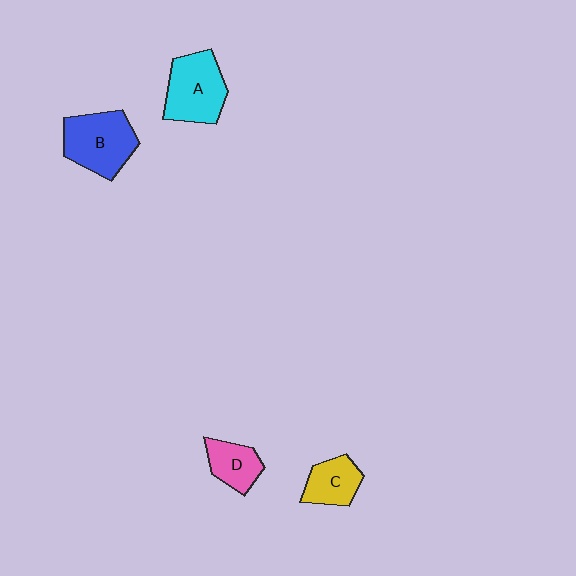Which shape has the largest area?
Shape B (blue).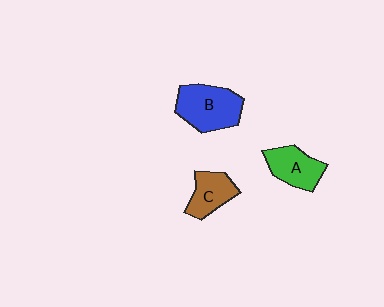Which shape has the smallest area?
Shape C (brown).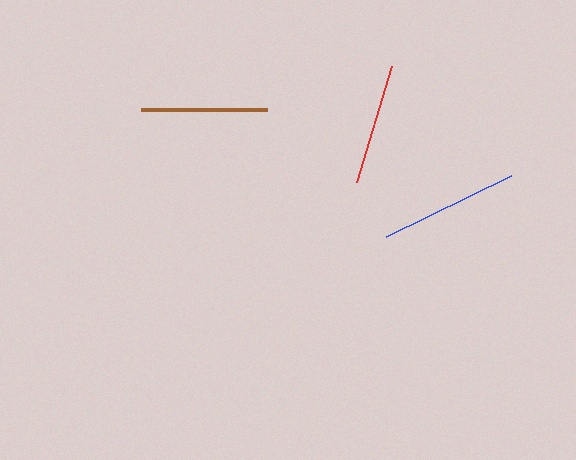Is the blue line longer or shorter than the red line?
The blue line is longer than the red line.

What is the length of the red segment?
The red segment is approximately 122 pixels long.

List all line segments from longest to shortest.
From longest to shortest: blue, brown, red.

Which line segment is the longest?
The blue line is the longest at approximately 139 pixels.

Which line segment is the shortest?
The red line is the shortest at approximately 122 pixels.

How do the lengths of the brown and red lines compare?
The brown and red lines are approximately the same length.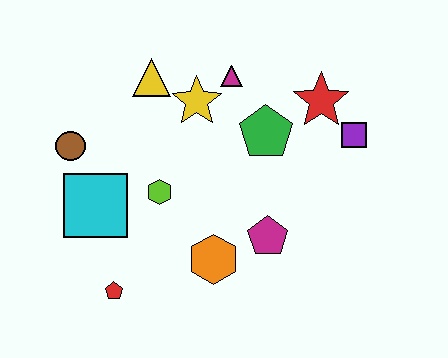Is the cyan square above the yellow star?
No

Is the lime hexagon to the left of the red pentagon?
No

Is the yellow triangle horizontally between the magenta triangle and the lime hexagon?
No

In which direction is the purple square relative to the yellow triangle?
The purple square is to the right of the yellow triangle.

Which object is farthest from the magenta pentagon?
The brown circle is farthest from the magenta pentagon.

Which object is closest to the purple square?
The red star is closest to the purple square.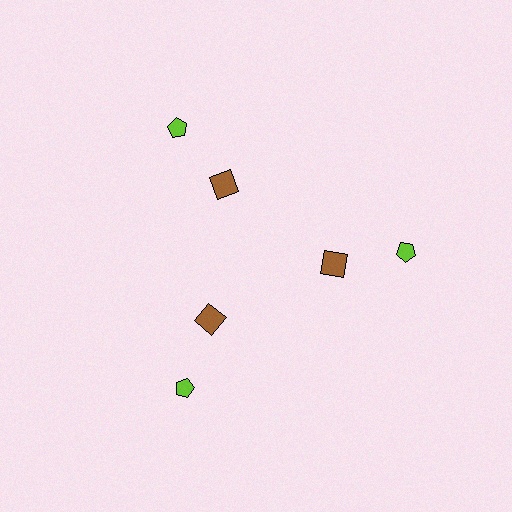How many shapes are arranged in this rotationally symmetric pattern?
There are 6 shapes, arranged in 3 groups of 2.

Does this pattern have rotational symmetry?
Yes, this pattern has 3-fold rotational symmetry. It looks the same after rotating 120 degrees around the center.